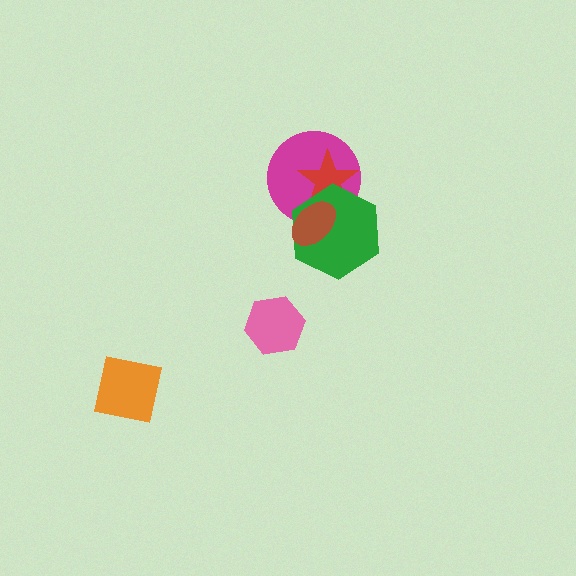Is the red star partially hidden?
Yes, it is partially covered by another shape.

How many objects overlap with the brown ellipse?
3 objects overlap with the brown ellipse.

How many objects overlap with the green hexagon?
3 objects overlap with the green hexagon.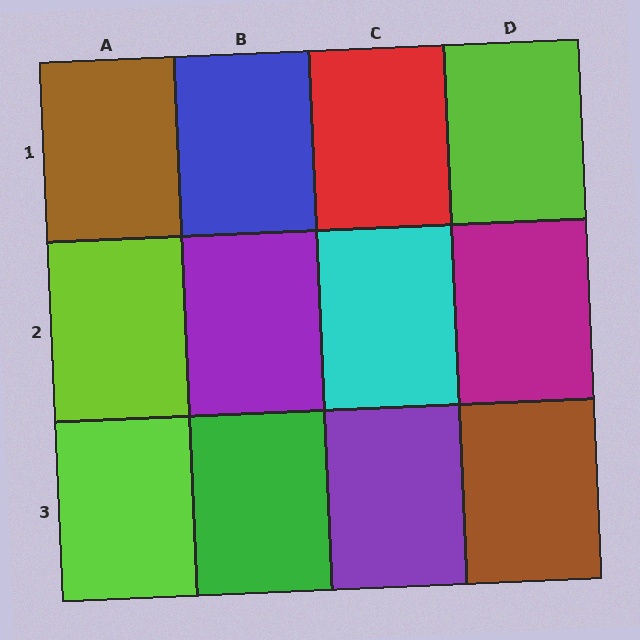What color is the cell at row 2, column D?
Magenta.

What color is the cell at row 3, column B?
Green.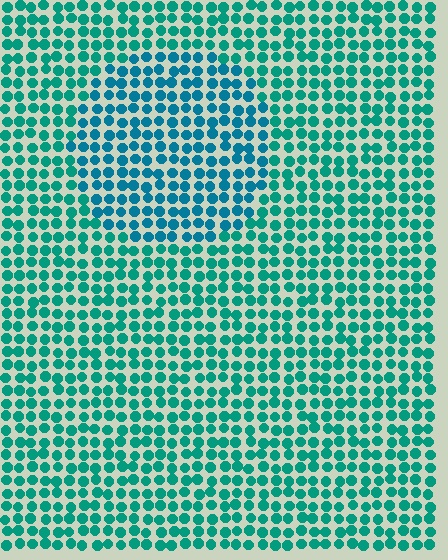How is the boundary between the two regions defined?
The boundary is defined purely by a slight shift in hue (about 24 degrees). Spacing, size, and orientation are identical on both sides.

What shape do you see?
I see a circle.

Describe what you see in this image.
The image is filled with small teal elements in a uniform arrangement. A circle-shaped region is visible where the elements are tinted to a slightly different hue, forming a subtle color boundary.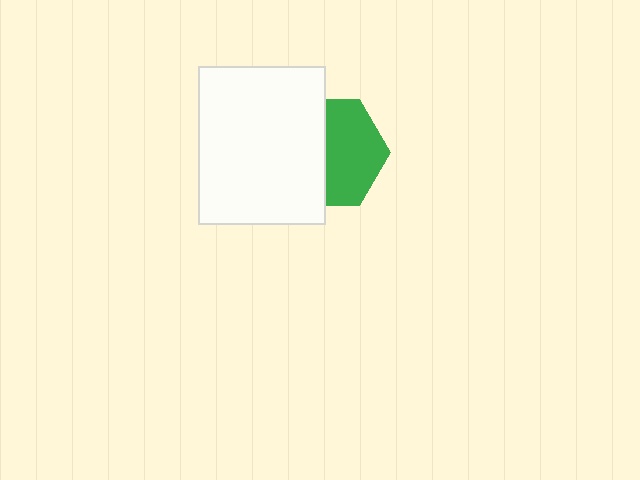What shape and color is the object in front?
The object in front is a white rectangle.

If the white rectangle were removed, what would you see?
You would see the complete green hexagon.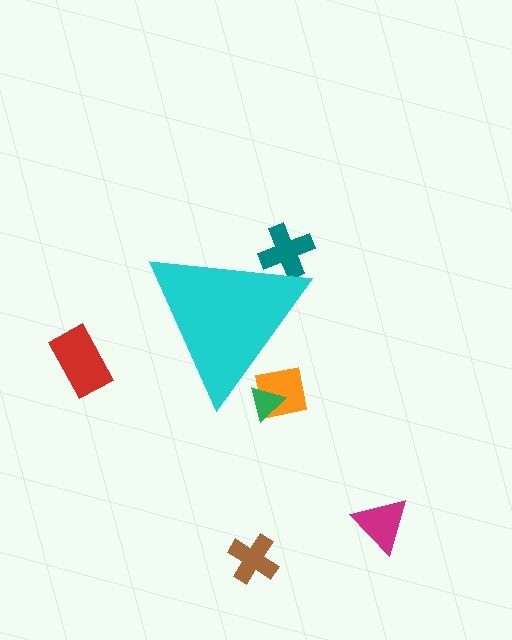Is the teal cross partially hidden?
Yes, the teal cross is partially hidden behind the cyan triangle.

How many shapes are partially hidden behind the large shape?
3 shapes are partially hidden.